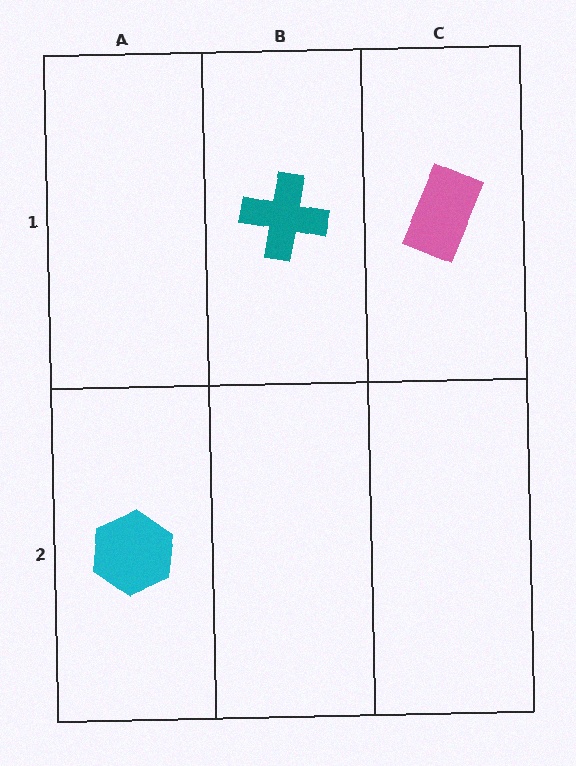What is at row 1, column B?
A teal cross.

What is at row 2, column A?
A cyan hexagon.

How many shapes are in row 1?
2 shapes.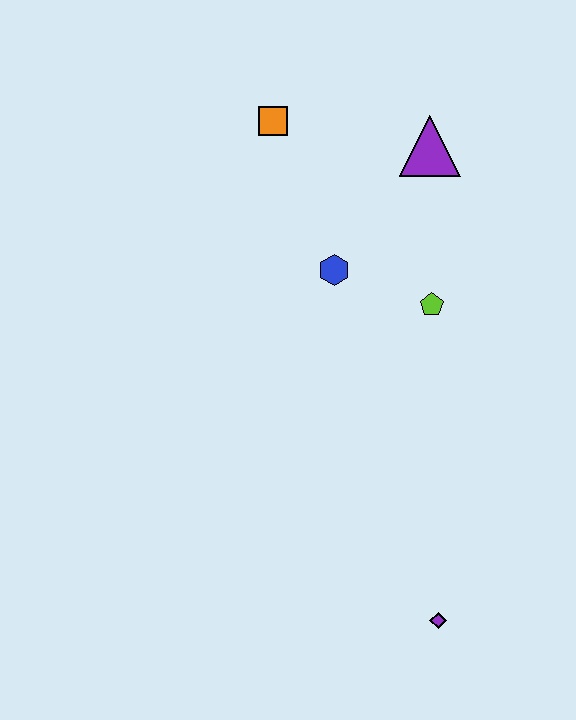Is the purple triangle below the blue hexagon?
No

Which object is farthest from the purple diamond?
The orange square is farthest from the purple diamond.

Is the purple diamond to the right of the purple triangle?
Yes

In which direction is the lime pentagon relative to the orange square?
The lime pentagon is below the orange square.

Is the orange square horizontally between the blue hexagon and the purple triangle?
No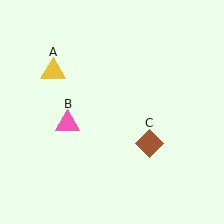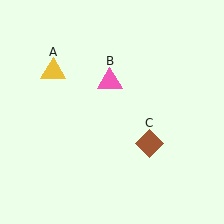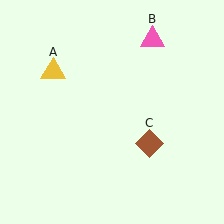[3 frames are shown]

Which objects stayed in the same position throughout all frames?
Yellow triangle (object A) and brown diamond (object C) remained stationary.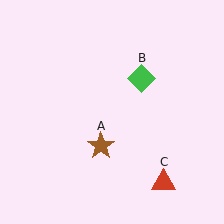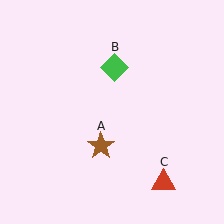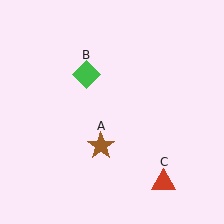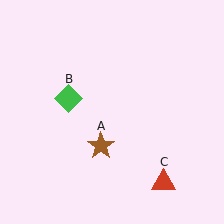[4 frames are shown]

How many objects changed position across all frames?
1 object changed position: green diamond (object B).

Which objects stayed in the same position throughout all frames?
Brown star (object A) and red triangle (object C) remained stationary.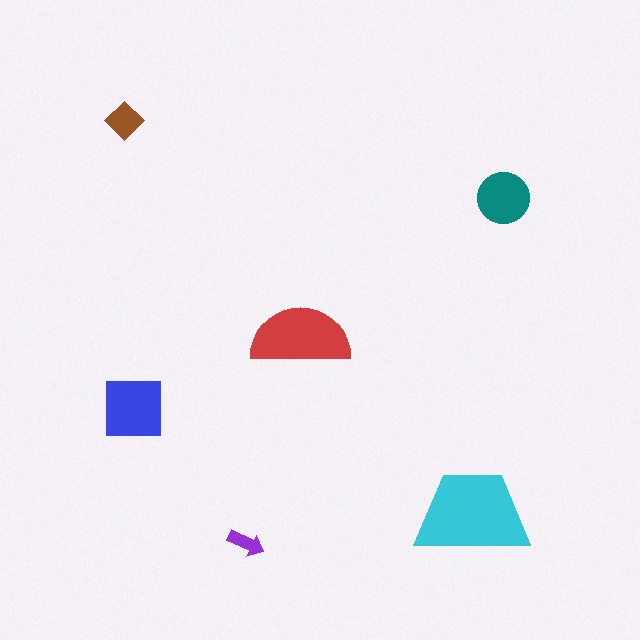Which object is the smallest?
The purple arrow.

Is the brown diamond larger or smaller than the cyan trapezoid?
Smaller.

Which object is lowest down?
The purple arrow is bottommost.